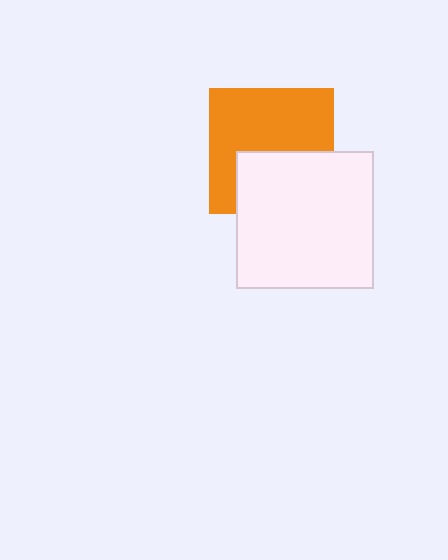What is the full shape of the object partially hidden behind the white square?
The partially hidden object is an orange square.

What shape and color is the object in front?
The object in front is a white square.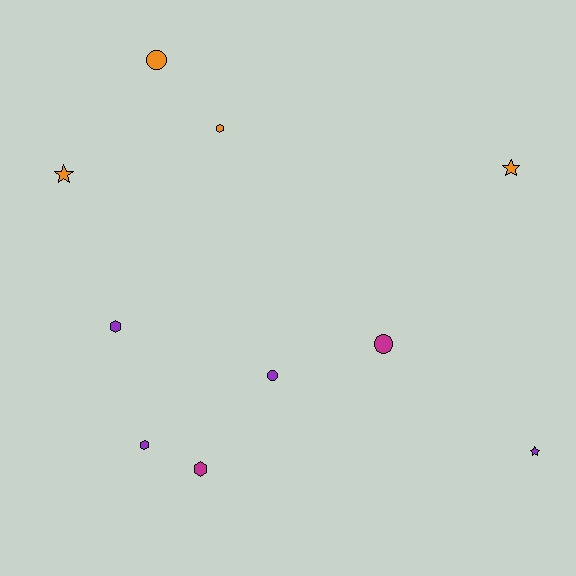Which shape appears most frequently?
Hexagon, with 4 objects.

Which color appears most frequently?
Purple, with 4 objects.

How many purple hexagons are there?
There are 2 purple hexagons.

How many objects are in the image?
There are 10 objects.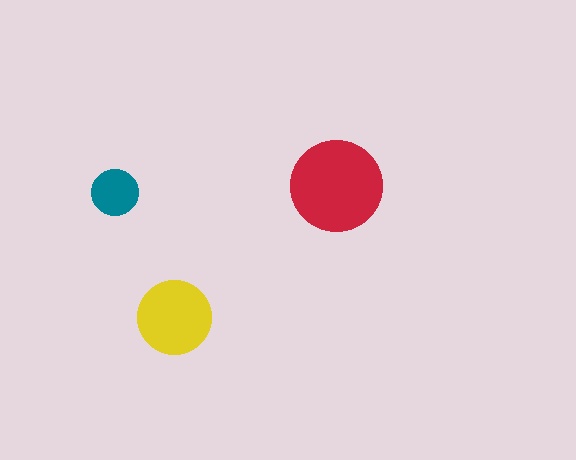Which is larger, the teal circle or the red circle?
The red one.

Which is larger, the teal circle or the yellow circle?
The yellow one.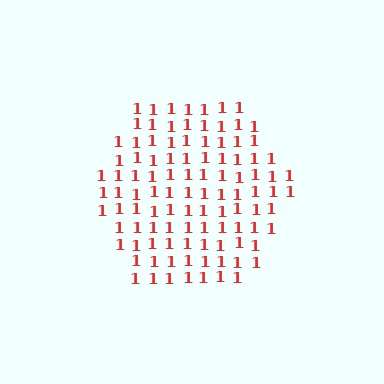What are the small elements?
The small elements are digit 1's.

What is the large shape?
The large shape is a hexagon.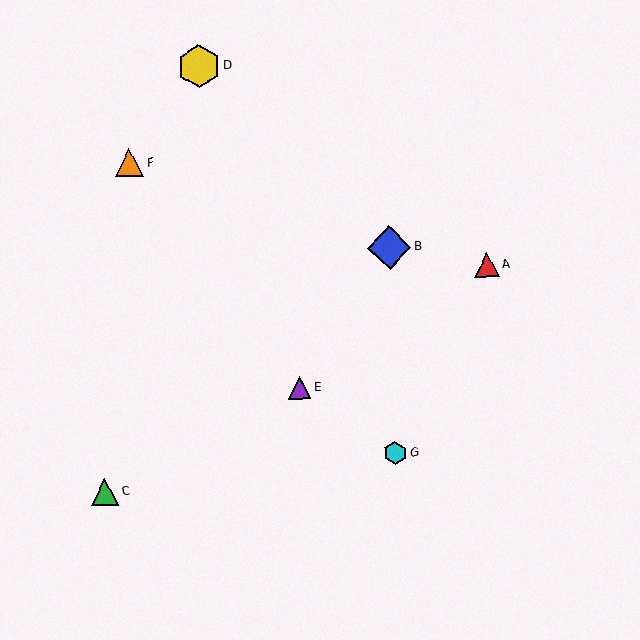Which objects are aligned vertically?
Objects B, G are aligned vertically.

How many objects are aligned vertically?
2 objects (B, G) are aligned vertically.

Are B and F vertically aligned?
No, B is at x≈389 and F is at x≈130.